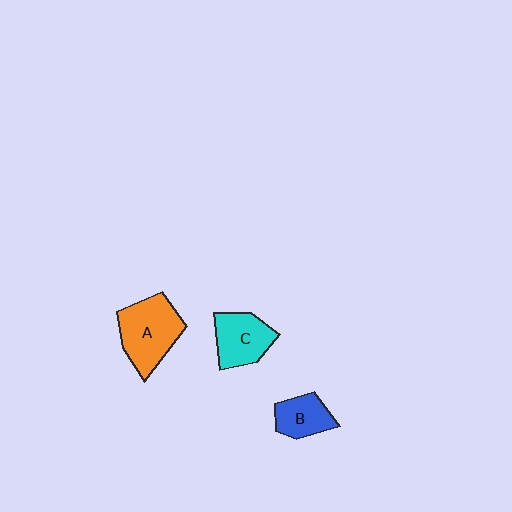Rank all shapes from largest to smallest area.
From largest to smallest: A (orange), C (cyan), B (blue).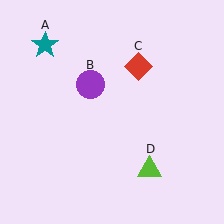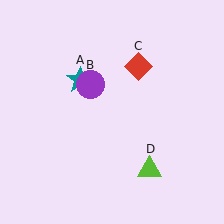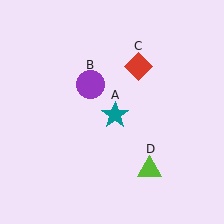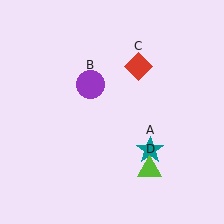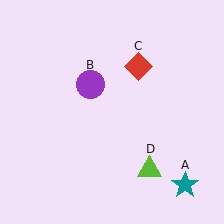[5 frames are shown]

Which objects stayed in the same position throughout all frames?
Purple circle (object B) and red diamond (object C) and lime triangle (object D) remained stationary.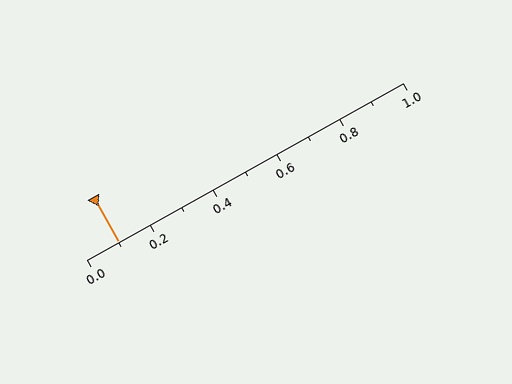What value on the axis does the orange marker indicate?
The marker indicates approximately 0.1.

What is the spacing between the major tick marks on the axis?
The major ticks are spaced 0.2 apart.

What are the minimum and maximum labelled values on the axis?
The axis runs from 0.0 to 1.0.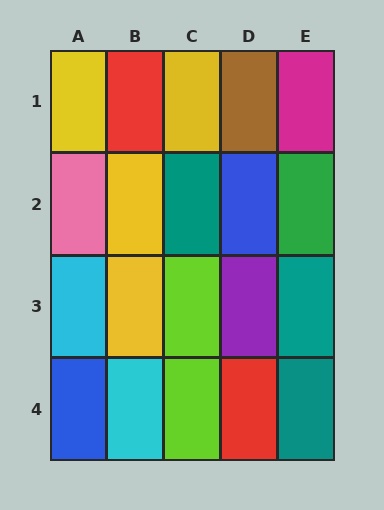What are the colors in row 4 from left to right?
Blue, cyan, lime, red, teal.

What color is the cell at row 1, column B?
Red.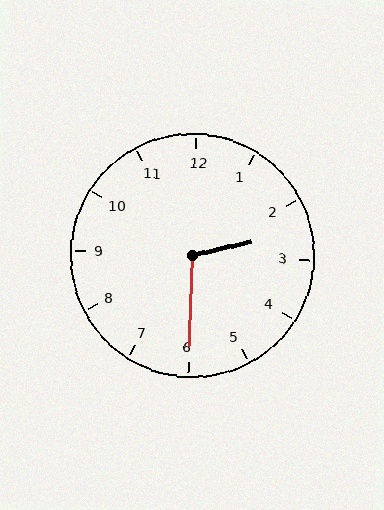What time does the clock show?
2:30.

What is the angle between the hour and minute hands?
Approximately 105 degrees.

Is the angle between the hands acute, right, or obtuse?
It is obtuse.